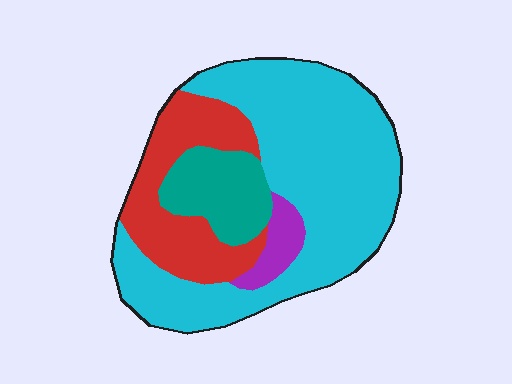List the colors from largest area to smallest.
From largest to smallest: cyan, red, teal, purple.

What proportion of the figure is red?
Red covers about 25% of the figure.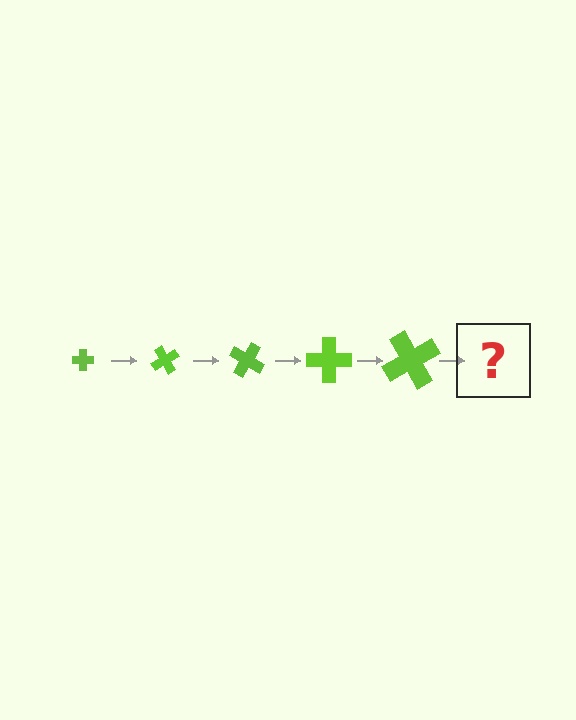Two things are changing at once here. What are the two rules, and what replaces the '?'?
The two rules are that the cross grows larger each step and it rotates 60 degrees each step. The '?' should be a cross, larger than the previous one and rotated 300 degrees from the start.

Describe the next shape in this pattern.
It should be a cross, larger than the previous one and rotated 300 degrees from the start.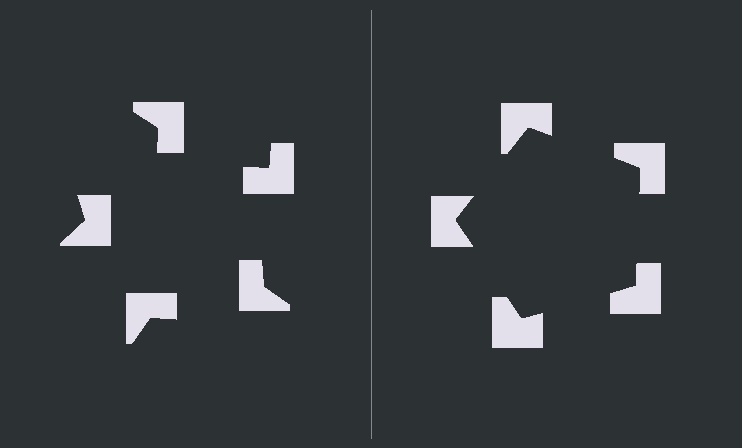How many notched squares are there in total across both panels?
10 — 5 on each side.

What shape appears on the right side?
An illusory pentagon.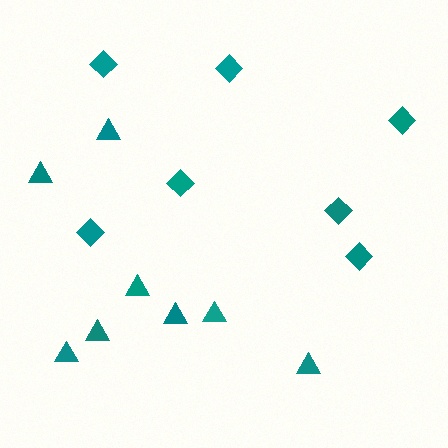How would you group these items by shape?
There are 2 groups: one group of diamonds (7) and one group of triangles (8).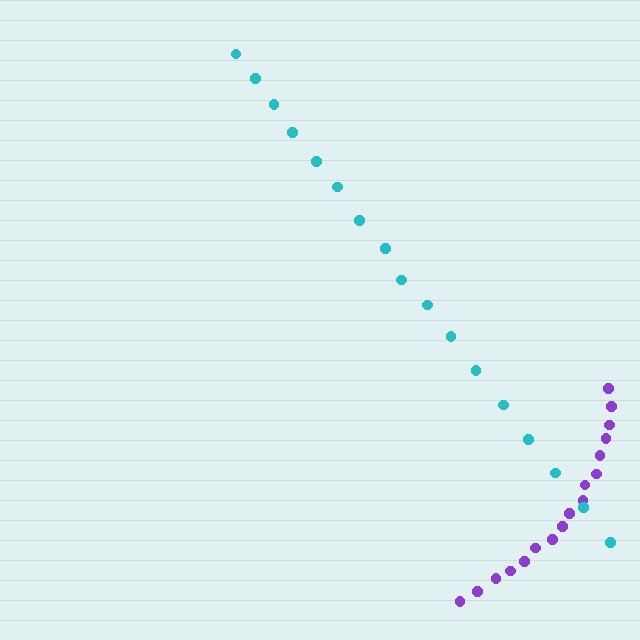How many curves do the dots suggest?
There are 2 distinct paths.